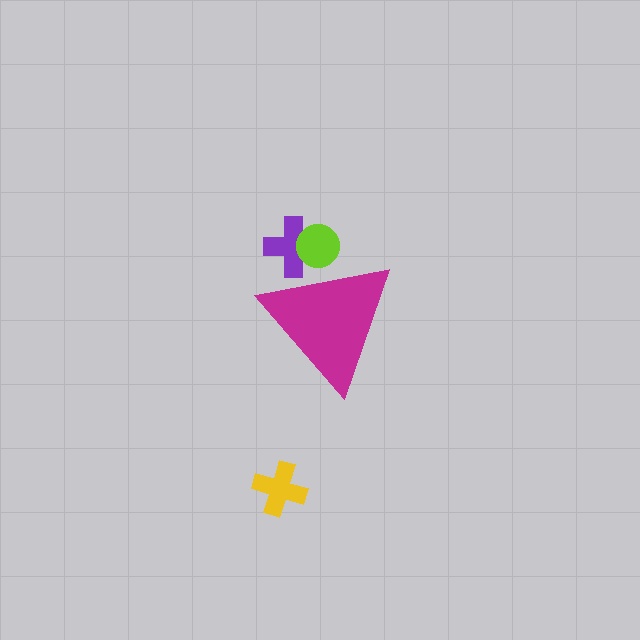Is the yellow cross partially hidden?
No, the yellow cross is fully visible.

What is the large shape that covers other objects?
A magenta triangle.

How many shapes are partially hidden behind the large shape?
2 shapes are partially hidden.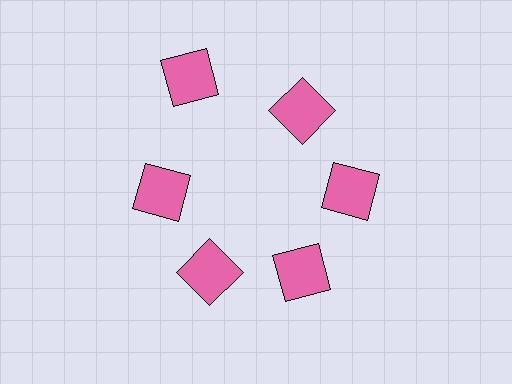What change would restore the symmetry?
The symmetry would be restored by moving it inward, back onto the ring so that all 6 squares sit at equal angles and equal distance from the center.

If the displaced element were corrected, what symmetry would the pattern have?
It would have 6-fold rotational symmetry — the pattern would map onto itself every 60 degrees.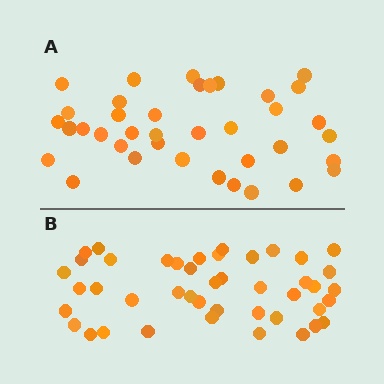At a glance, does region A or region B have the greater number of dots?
Region B (the bottom region) has more dots.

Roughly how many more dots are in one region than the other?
Region B has about 6 more dots than region A.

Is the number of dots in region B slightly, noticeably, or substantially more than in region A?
Region B has only slightly more — the two regions are fairly close. The ratio is roughly 1.2 to 1.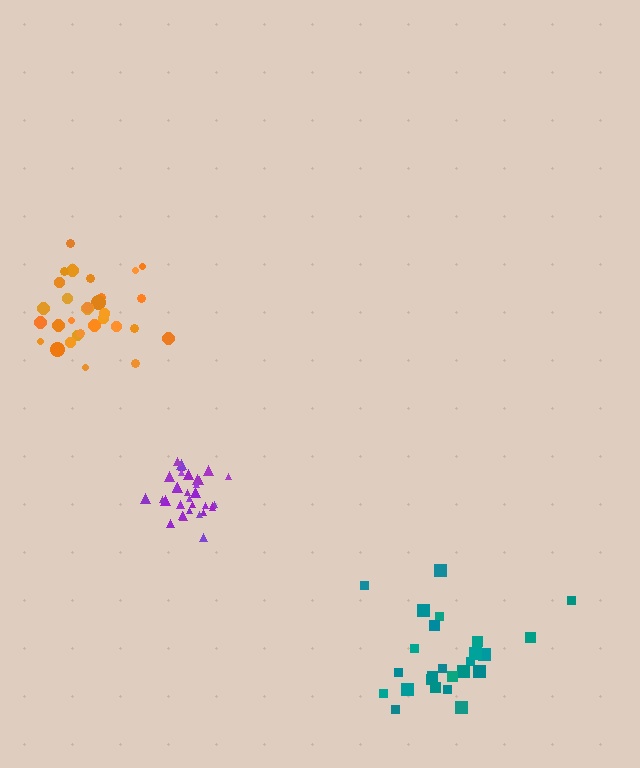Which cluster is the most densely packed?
Purple.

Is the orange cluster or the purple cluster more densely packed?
Purple.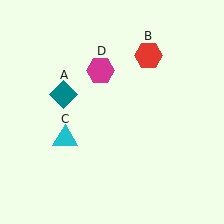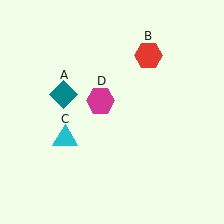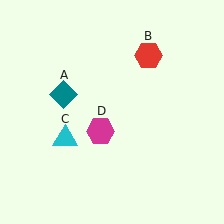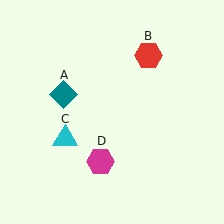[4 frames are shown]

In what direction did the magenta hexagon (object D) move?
The magenta hexagon (object D) moved down.